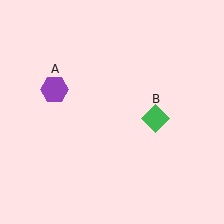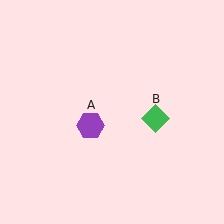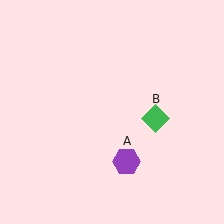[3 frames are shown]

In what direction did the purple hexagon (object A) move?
The purple hexagon (object A) moved down and to the right.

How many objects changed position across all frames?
1 object changed position: purple hexagon (object A).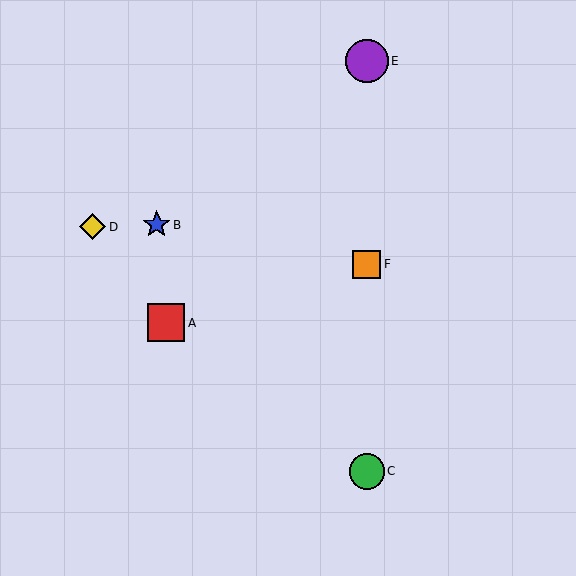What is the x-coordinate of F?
Object F is at x≈367.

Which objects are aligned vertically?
Objects C, E, F are aligned vertically.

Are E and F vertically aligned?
Yes, both are at x≈367.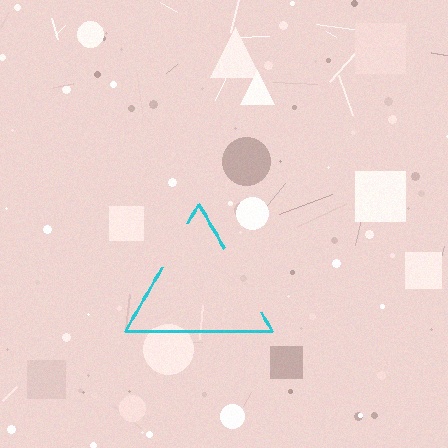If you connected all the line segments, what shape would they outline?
They would outline a triangle.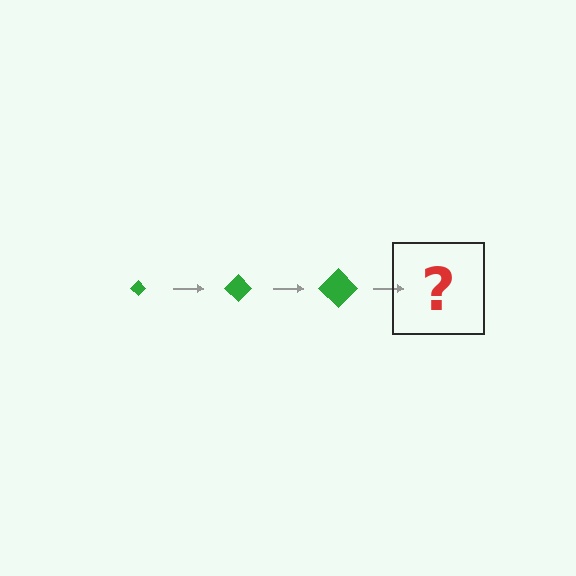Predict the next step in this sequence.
The next step is a green diamond, larger than the previous one.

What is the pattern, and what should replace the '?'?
The pattern is that the diamond gets progressively larger each step. The '?' should be a green diamond, larger than the previous one.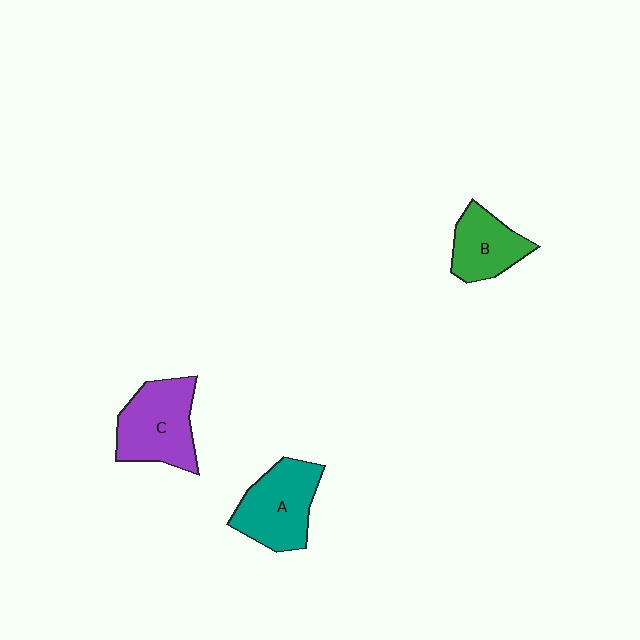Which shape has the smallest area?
Shape B (green).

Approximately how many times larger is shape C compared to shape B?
Approximately 1.4 times.